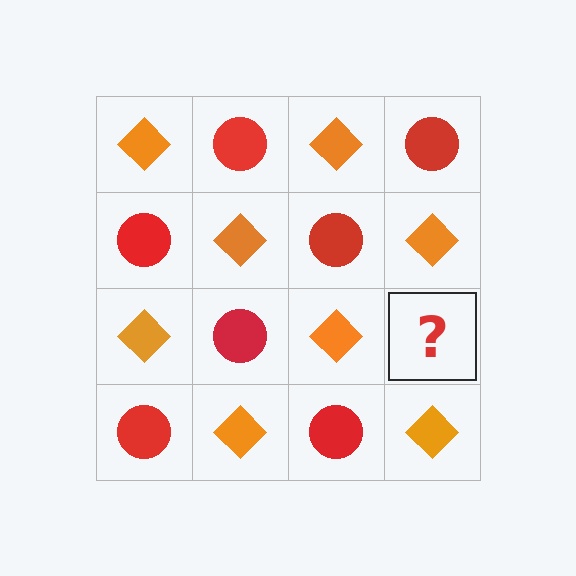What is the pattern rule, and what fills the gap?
The rule is that it alternates orange diamond and red circle in a checkerboard pattern. The gap should be filled with a red circle.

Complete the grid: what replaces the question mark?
The question mark should be replaced with a red circle.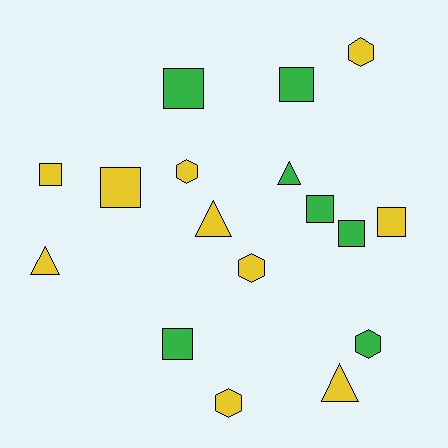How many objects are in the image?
There are 17 objects.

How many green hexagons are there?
There is 1 green hexagon.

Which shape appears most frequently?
Square, with 8 objects.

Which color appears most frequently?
Yellow, with 10 objects.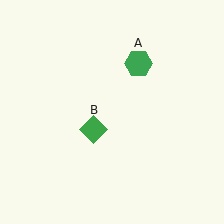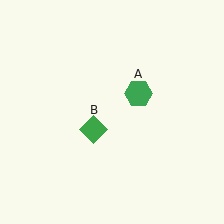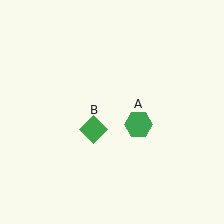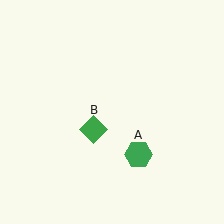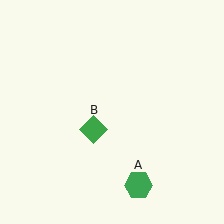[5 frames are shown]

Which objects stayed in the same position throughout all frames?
Green diamond (object B) remained stationary.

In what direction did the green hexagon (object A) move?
The green hexagon (object A) moved down.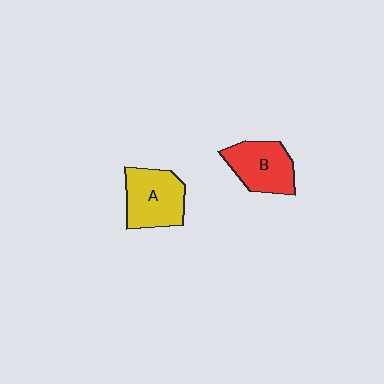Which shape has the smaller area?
Shape B (red).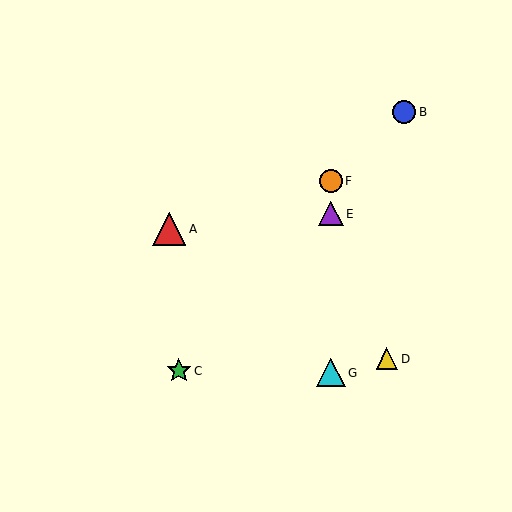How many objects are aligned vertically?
3 objects (E, F, G) are aligned vertically.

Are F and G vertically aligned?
Yes, both are at x≈331.